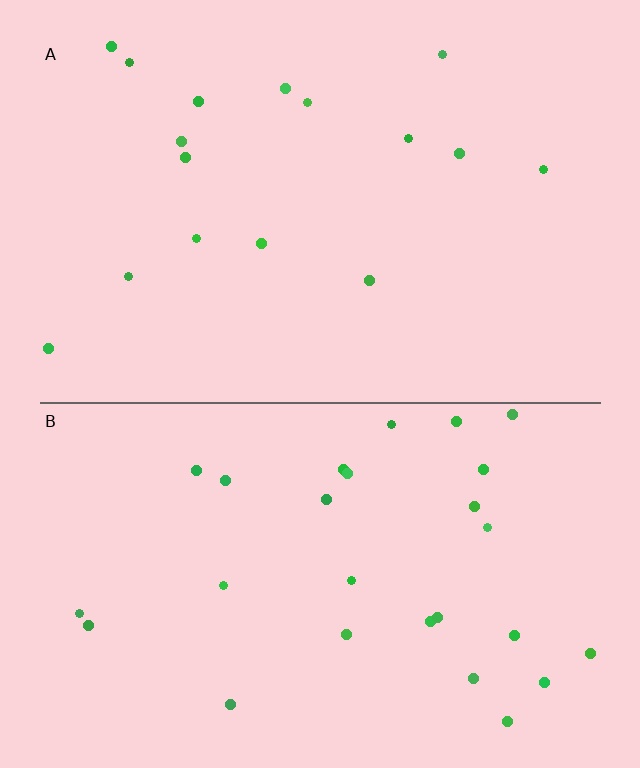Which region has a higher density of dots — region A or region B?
B (the bottom).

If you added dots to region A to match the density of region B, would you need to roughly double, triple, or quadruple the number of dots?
Approximately double.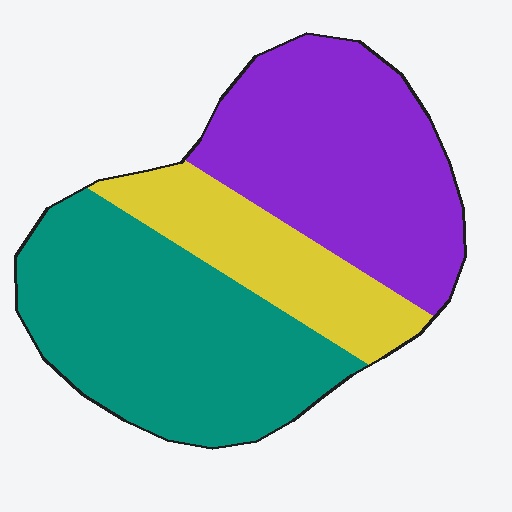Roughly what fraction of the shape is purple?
Purple takes up between a third and a half of the shape.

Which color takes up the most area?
Teal, at roughly 40%.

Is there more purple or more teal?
Teal.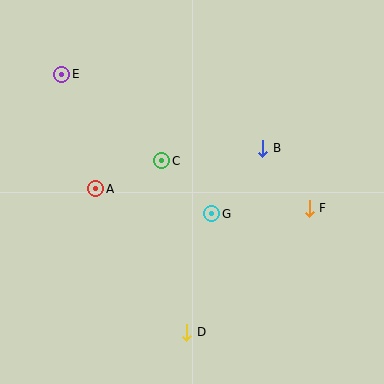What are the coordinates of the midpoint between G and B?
The midpoint between G and B is at (237, 181).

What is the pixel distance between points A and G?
The distance between A and G is 119 pixels.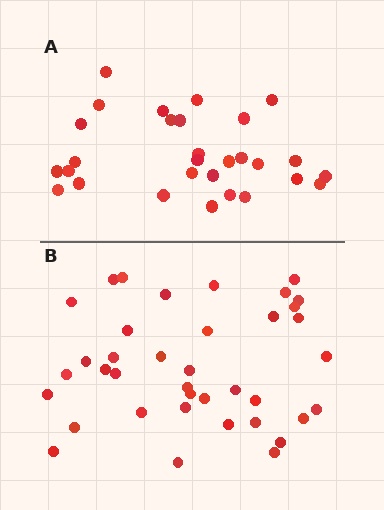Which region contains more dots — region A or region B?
Region B (the bottom region) has more dots.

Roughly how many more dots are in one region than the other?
Region B has roughly 8 or so more dots than region A.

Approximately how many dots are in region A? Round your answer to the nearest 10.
About 30 dots. (The exact count is 29, which rounds to 30.)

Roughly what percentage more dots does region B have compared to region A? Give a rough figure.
About 30% more.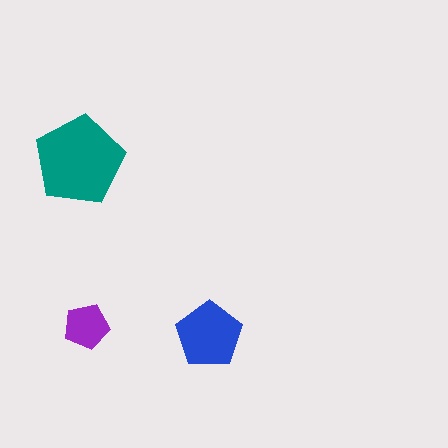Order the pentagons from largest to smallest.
the teal one, the blue one, the purple one.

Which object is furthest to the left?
The teal pentagon is leftmost.